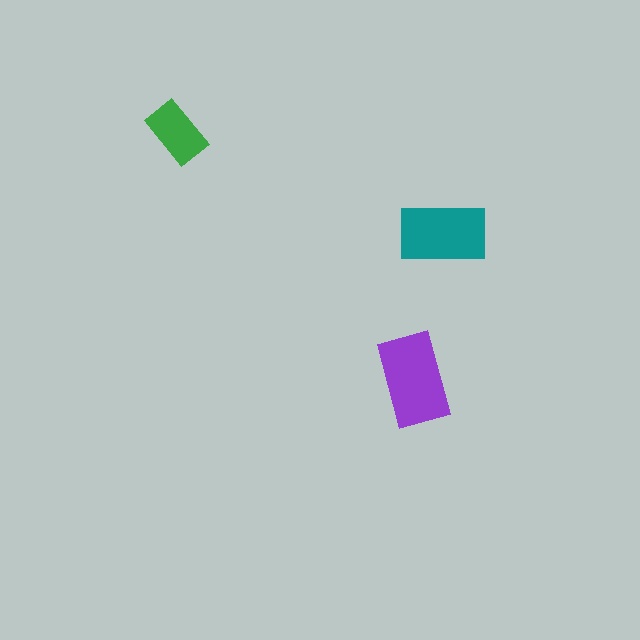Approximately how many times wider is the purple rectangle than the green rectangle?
About 1.5 times wider.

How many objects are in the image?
There are 3 objects in the image.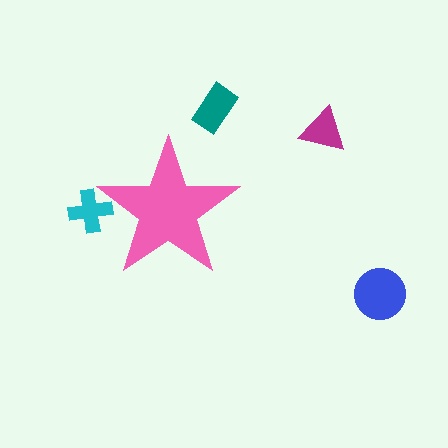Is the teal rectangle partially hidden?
No, the teal rectangle is fully visible.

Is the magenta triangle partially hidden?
No, the magenta triangle is fully visible.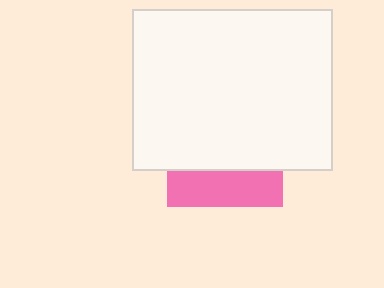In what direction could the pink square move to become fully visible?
The pink square could move down. That would shift it out from behind the white rectangle entirely.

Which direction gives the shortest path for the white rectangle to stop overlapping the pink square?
Moving up gives the shortest separation.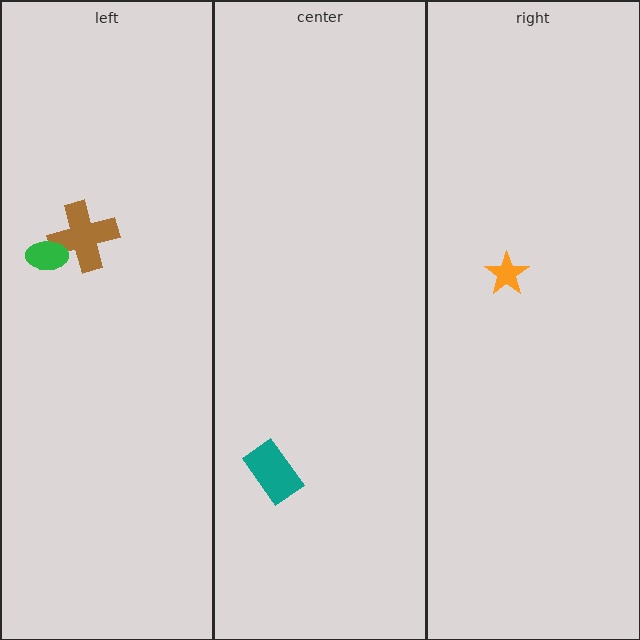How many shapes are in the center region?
1.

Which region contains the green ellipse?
The left region.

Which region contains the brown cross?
The left region.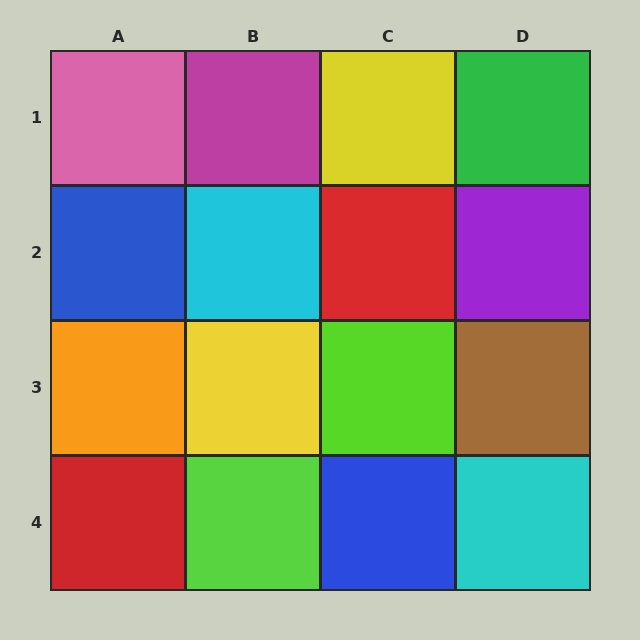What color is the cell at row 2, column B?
Cyan.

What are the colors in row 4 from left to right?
Red, lime, blue, cyan.